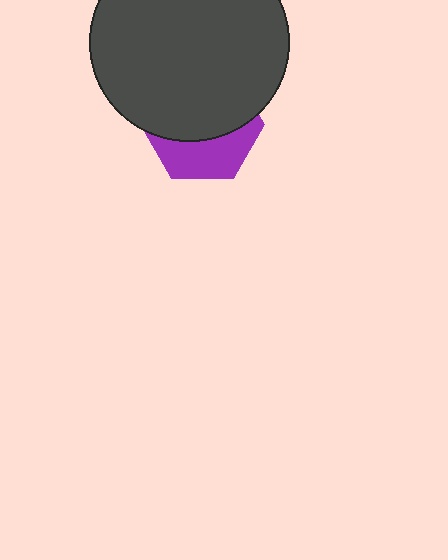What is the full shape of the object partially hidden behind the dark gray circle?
The partially hidden object is a purple hexagon.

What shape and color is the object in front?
The object in front is a dark gray circle.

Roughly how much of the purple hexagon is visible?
A small part of it is visible (roughly 39%).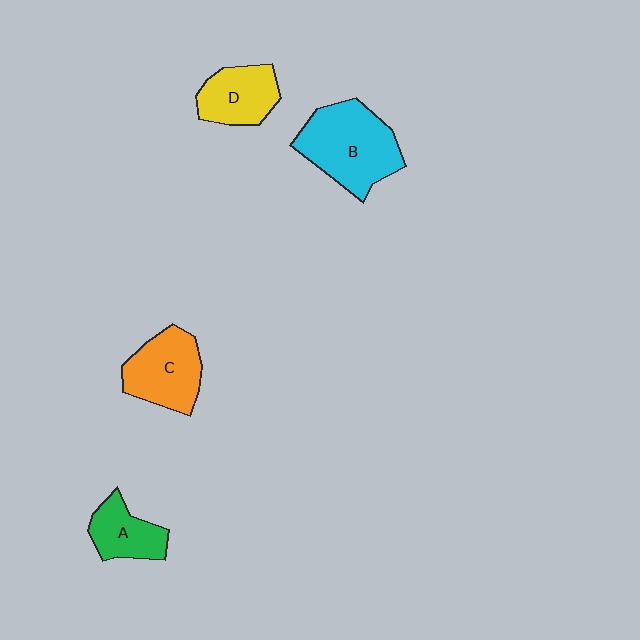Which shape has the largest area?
Shape B (cyan).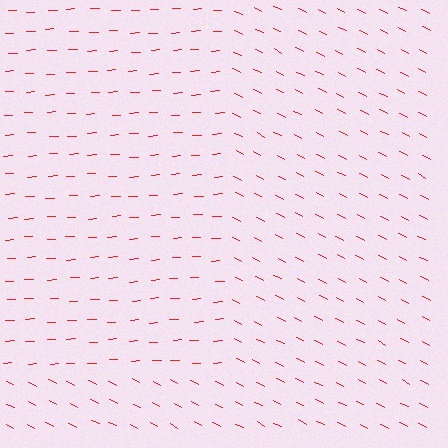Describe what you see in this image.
The image is filled with small red line segments. A rectangle region in the image has lines oriented differently from the surrounding lines, creating a visible texture boundary.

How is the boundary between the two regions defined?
The boundary is defined purely by a change in line orientation (approximately 30 degrees difference). All lines are the same color and thickness.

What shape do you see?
I see a rectangle.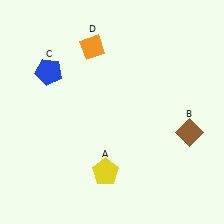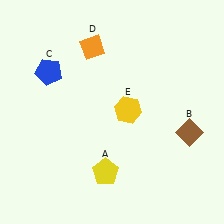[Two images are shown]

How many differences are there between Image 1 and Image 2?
There is 1 difference between the two images.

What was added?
A yellow hexagon (E) was added in Image 2.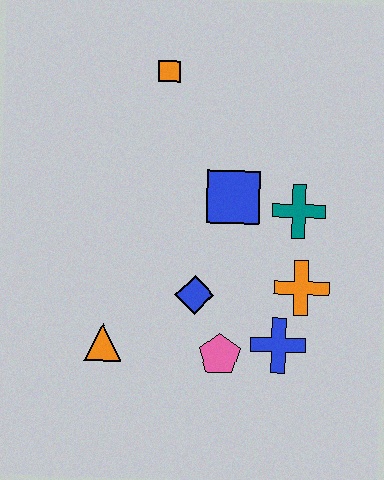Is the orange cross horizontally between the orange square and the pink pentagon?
No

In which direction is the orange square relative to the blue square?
The orange square is above the blue square.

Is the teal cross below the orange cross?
No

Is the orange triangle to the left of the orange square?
Yes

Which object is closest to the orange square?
The blue square is closest to the orange square.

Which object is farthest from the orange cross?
The orange square is farthest from the orange cross.